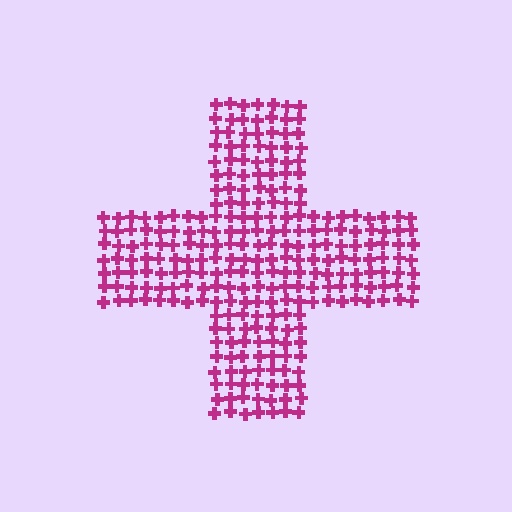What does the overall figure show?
The overall figure shows a cross.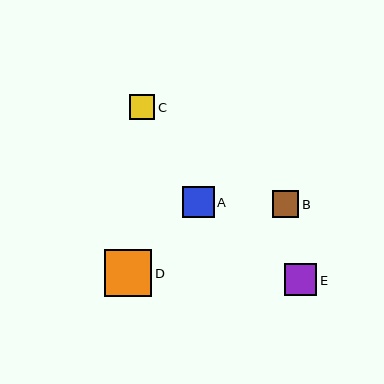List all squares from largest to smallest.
From largest to smallest: D, E, A, B, C.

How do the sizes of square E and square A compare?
Square E and square A are approximately the same size.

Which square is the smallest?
Square C is the smallest with a size of approximately 25 pixels.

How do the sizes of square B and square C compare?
Square B and square C are approximately the same size.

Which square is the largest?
Square D is the largest with a size of approximately 47 pixels.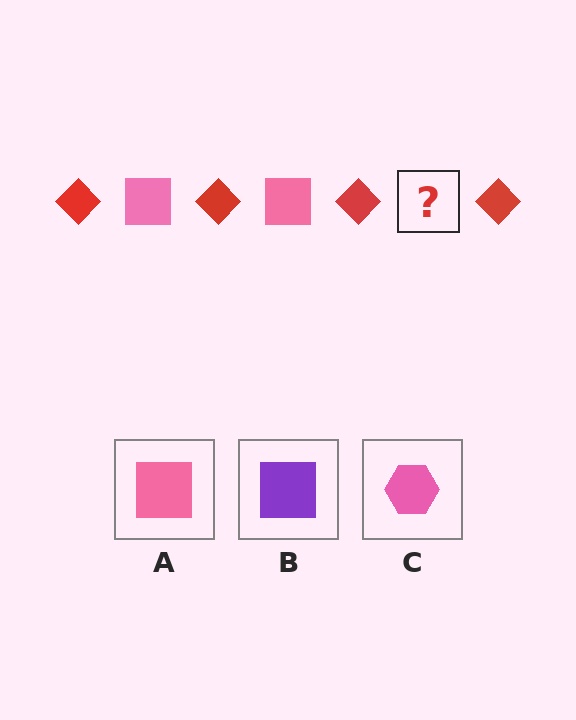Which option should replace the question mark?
Option A.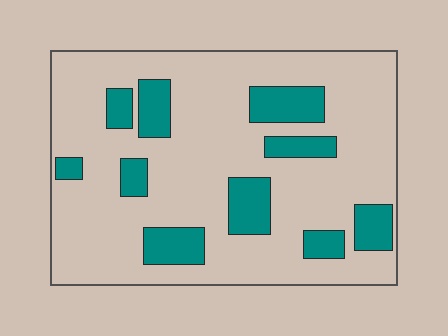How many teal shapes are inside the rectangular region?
10.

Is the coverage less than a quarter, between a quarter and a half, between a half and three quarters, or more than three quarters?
Less than a quarter.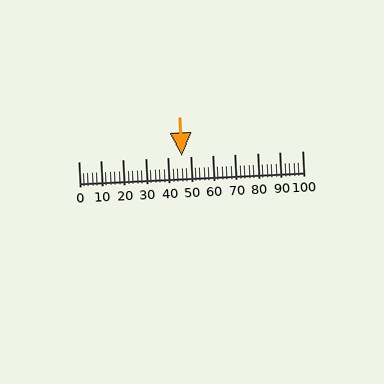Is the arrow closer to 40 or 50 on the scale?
The arrow is closer to 50.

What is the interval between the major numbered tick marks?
The major tick marks are spaced 10 units apart.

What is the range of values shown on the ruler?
The ruler shows values from 0 to 100.